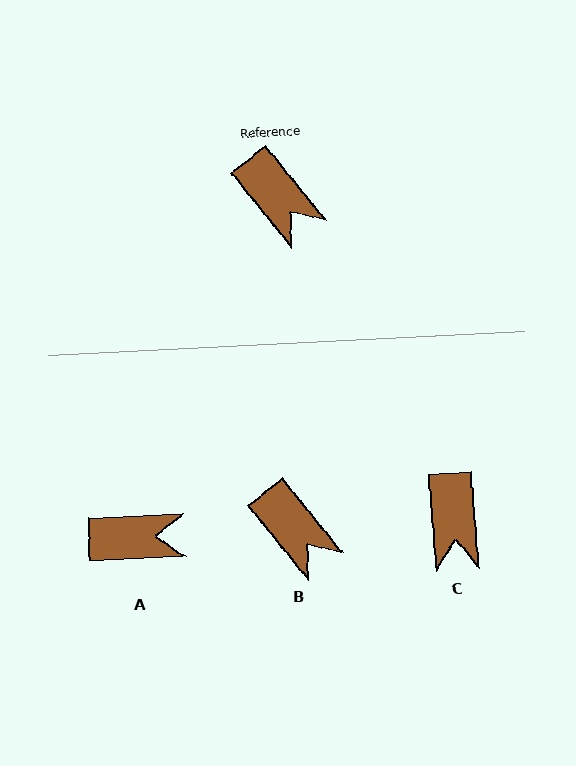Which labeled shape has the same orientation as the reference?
B.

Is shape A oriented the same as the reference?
No, it is off by about 53 degrees.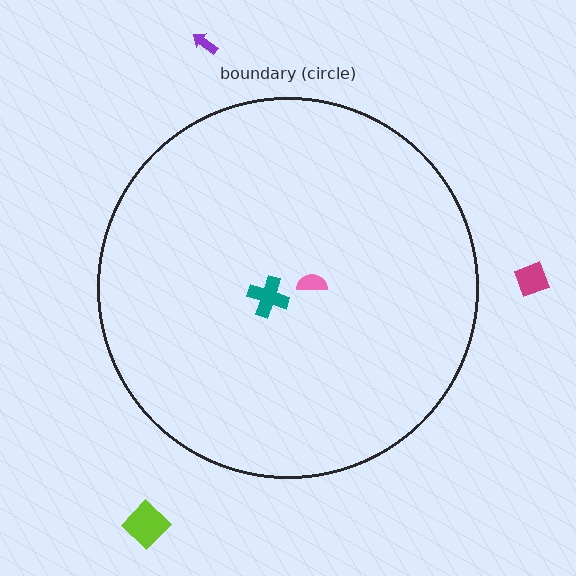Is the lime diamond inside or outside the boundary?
Outside.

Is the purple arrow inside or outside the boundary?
Outside.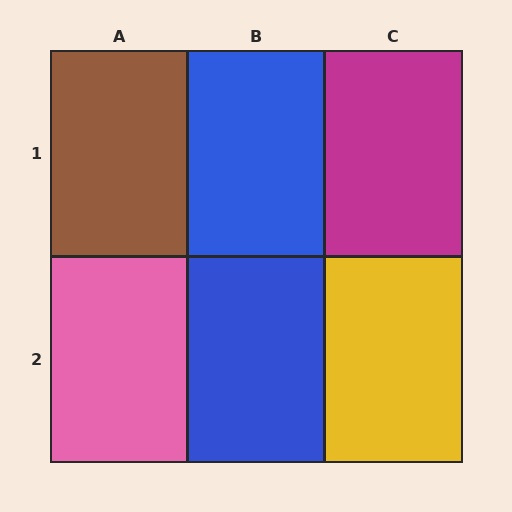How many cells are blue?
2 cells are blue.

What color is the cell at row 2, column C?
Yellow.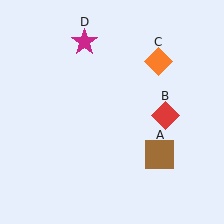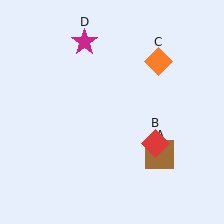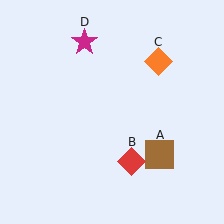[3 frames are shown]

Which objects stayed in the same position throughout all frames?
Brown square (object A) and orange diamond (object C) and magenta star (object D) remained stationary.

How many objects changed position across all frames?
1 object changed position: red diamond (object B).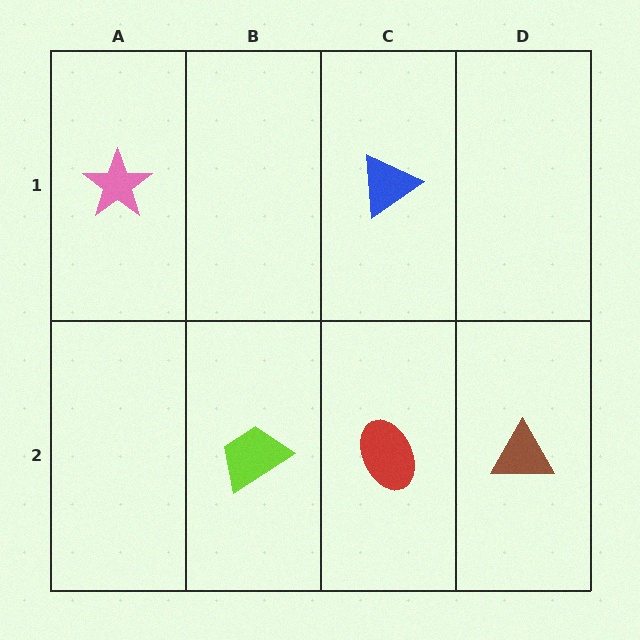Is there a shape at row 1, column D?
No, that cell is empty.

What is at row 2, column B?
A lime trapezoid.